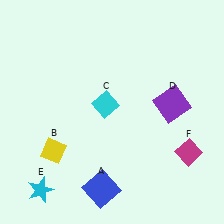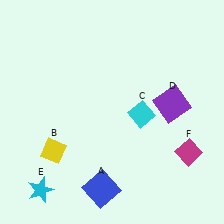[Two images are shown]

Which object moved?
The cyan diamond (C) moved right.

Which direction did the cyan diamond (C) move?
The cyan diamond (C) moved right.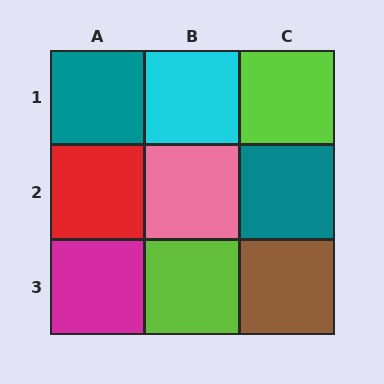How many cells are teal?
2 cells are teal.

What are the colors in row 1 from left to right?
Teal, cyan, lime.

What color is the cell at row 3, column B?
Lime.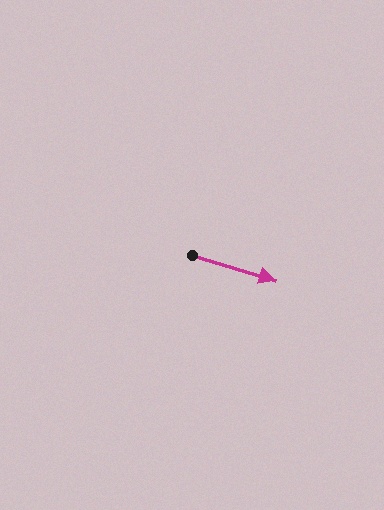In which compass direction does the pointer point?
East.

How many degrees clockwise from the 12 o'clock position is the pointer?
Approximately 107 degrees.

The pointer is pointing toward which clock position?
Roughly 4 o'clock.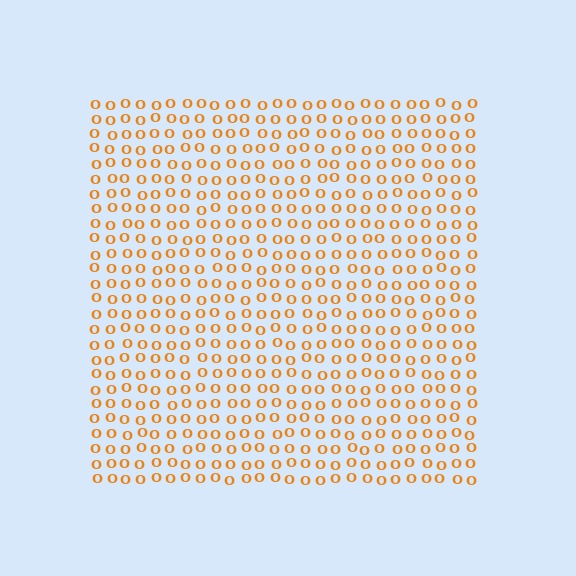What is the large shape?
The large shape is a square.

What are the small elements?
The small elements are letter O's.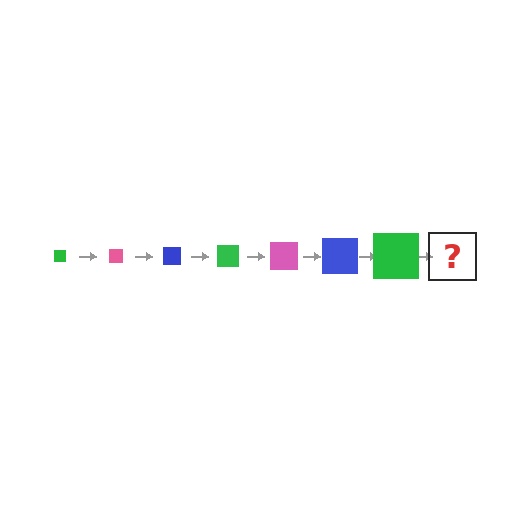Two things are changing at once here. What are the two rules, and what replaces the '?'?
The two rules are that the square grows larger each step and the color cycles through green, pink, and blue. The '?' should be a pink square, larger than the previous one.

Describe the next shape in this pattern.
It should be a pink square, larger than the previous one.